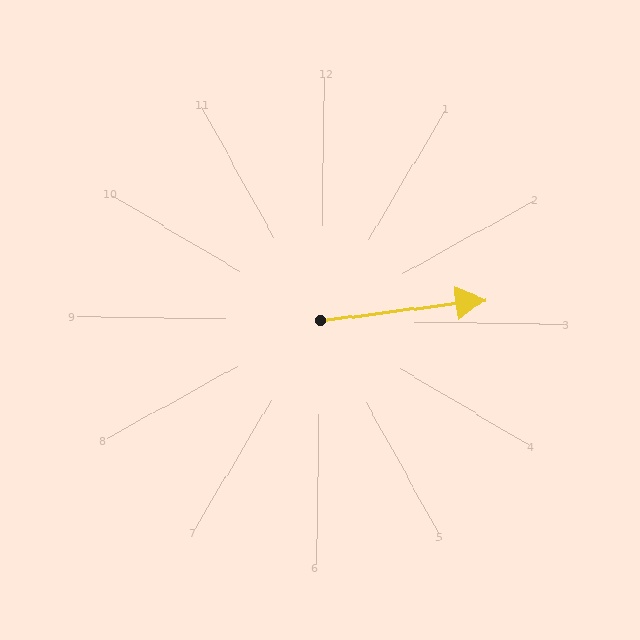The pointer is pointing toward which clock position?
Roughly 3 o'clock.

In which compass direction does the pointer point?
East.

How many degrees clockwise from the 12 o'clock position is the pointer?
Approximately 82 degrees.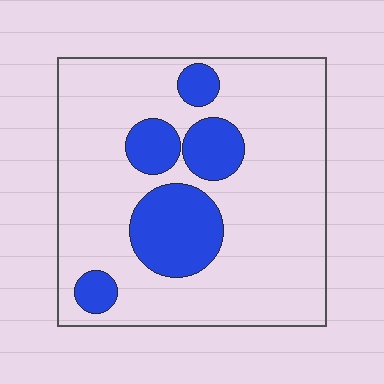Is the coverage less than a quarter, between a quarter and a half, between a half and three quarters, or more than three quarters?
Less than a quarter.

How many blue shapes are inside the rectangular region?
5.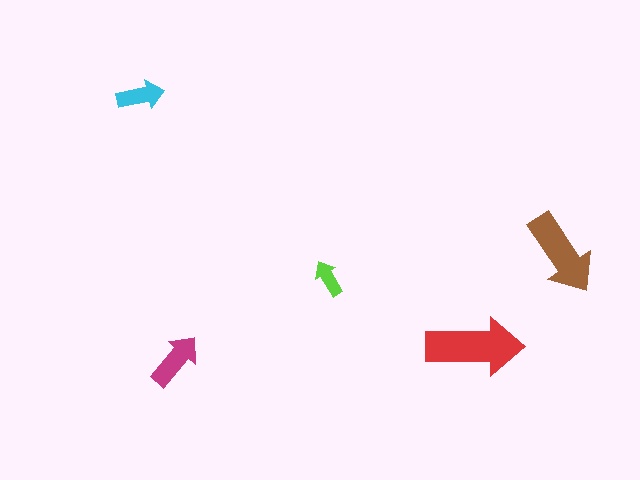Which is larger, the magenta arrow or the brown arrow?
The brown one.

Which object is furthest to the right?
The brown arrow is rightmost.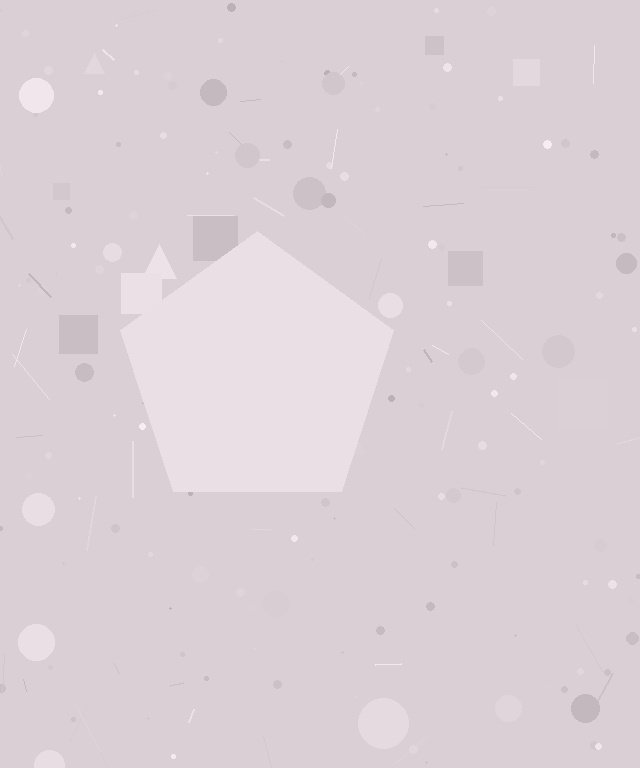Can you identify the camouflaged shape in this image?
The camouflaged shape is a pentagon.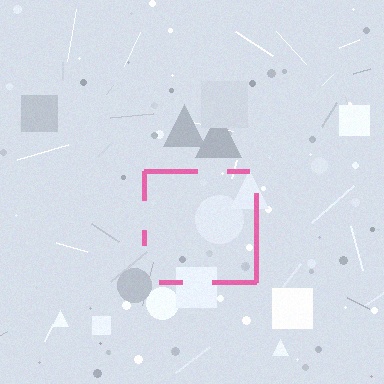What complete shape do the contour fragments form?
The contour fragments form a square.